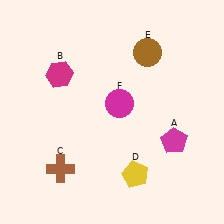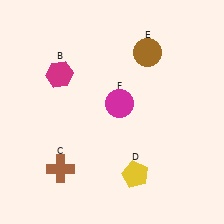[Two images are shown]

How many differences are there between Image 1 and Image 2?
There is 1 difference between the two images.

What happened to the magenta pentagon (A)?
The magenta pentagon (A) was removed in Image 2. It was in the bottom-right area of Image 1.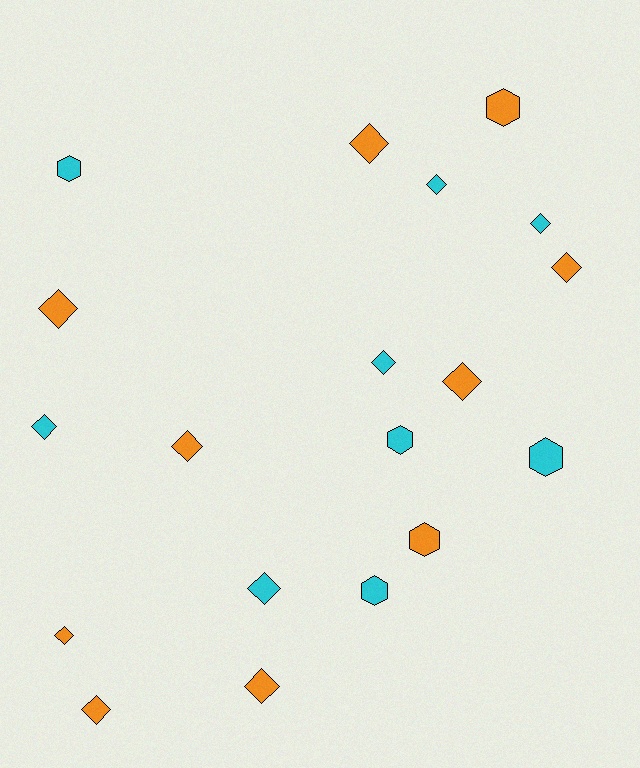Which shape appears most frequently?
Diamond, with 13 objects.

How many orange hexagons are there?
There are 2 orange hexagons.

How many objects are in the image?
There are 19 objects.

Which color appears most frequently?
Orange, with 10 objects.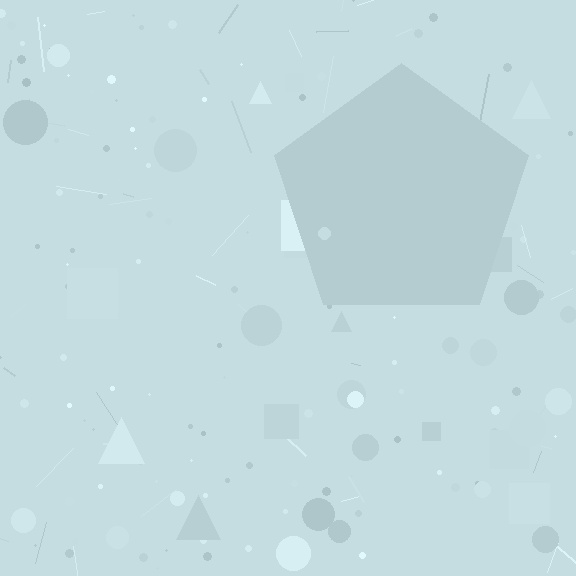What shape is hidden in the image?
A pentagon is hidden in the image.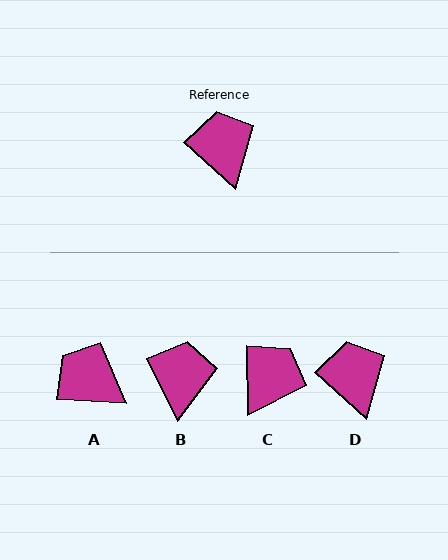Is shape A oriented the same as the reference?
No, it is off by about 38 degrees.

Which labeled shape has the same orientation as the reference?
D.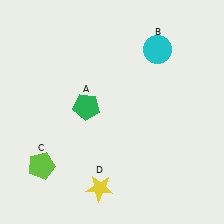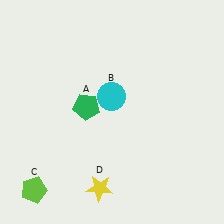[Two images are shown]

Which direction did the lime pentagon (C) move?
The lime pentagon (C) moved down.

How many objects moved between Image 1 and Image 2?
2 objects moved between the two images.